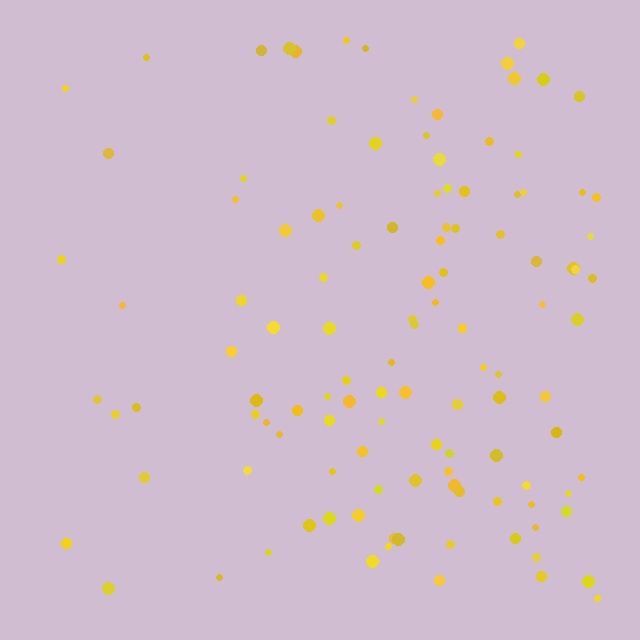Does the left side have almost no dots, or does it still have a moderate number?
Still a moderate number, just noticeably fewer than the right.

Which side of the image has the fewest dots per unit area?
The left.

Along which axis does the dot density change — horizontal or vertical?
Horizontal.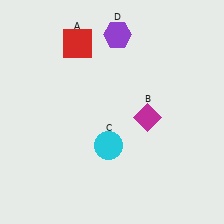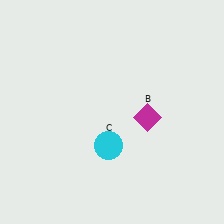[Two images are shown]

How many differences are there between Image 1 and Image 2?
There are 2 differences between the two images.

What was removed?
The purple hexagon (D), the red square (A) were removed in Image 2.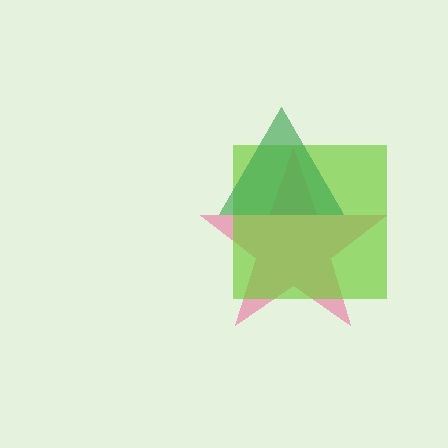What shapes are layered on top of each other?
The layered shapes are: a pink star, a lime square, a green triangle.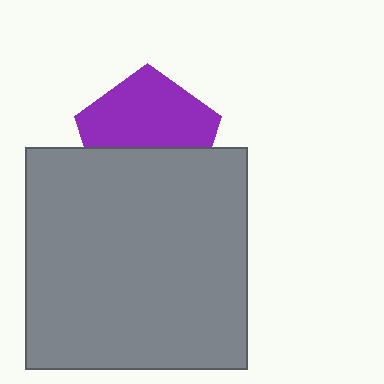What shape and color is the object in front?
The object in front is a gray square.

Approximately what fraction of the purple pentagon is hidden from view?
Roughly 43% of the purple pentagon is hidden behind the gray square.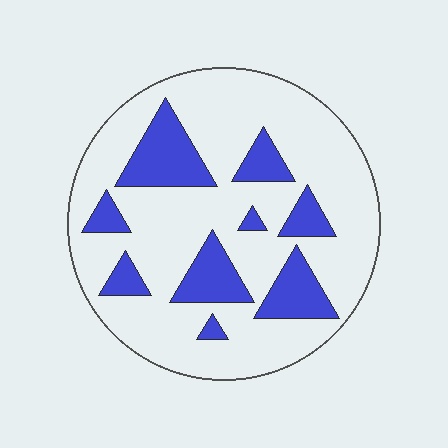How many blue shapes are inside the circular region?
9.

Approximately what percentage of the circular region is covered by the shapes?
Approximately 25%.